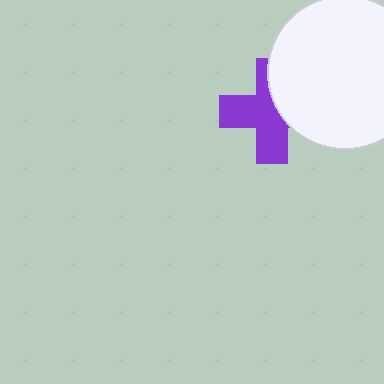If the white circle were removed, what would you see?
You would see the complete purple cross.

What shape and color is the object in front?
The object in front is a white circle.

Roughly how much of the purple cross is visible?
About half of it is visible (roughly 61%).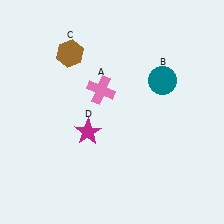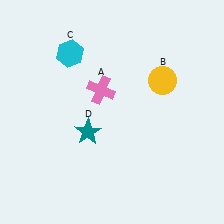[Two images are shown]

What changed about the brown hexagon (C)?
In Image 1, C is brown. In Image 2, it changed to cyan.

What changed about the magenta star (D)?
In Image 1, D is magenta. In Image 2, it changed to teal.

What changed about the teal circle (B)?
In Image 1, B is teal. In Image 2, it changed to yellow.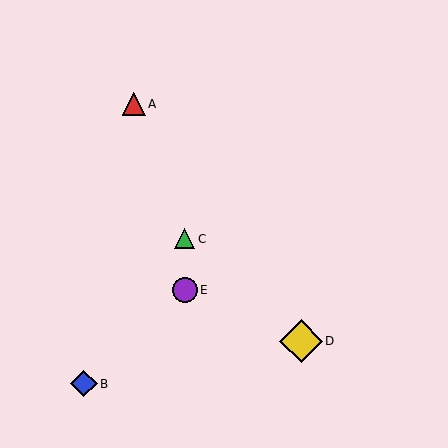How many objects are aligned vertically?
2 objects (C, E) are aligned vertically.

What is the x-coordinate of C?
Object C is at x≈185.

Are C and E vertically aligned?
Yes, both are at x≈185.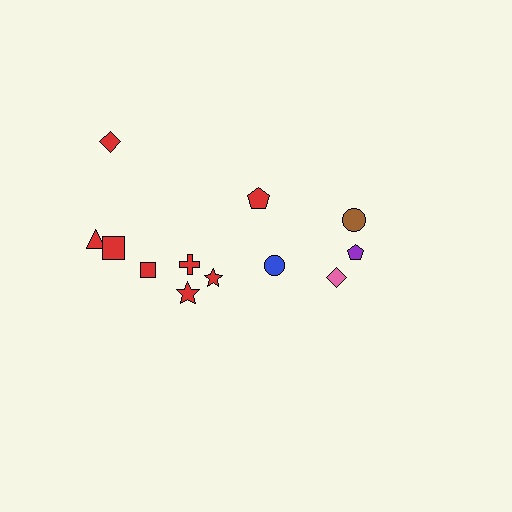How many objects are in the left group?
There are 8 objects.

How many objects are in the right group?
There are 4 objects.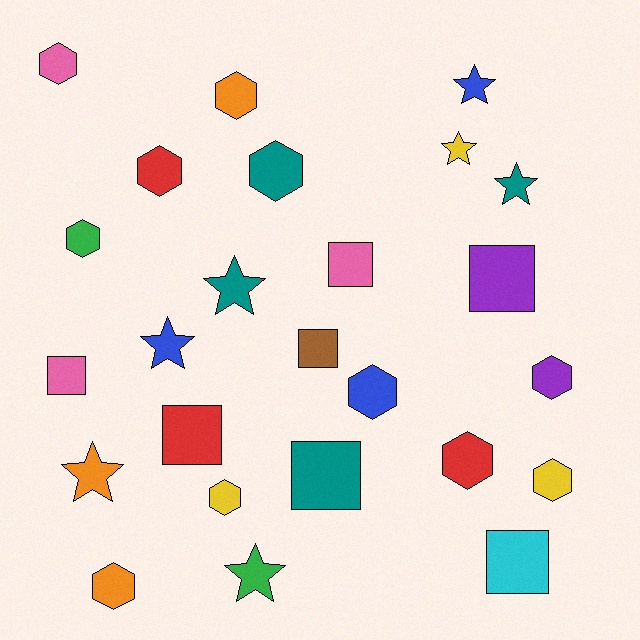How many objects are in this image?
There are 25 objects.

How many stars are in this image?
There are 7 stars.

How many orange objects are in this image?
There are 3 orange objects.